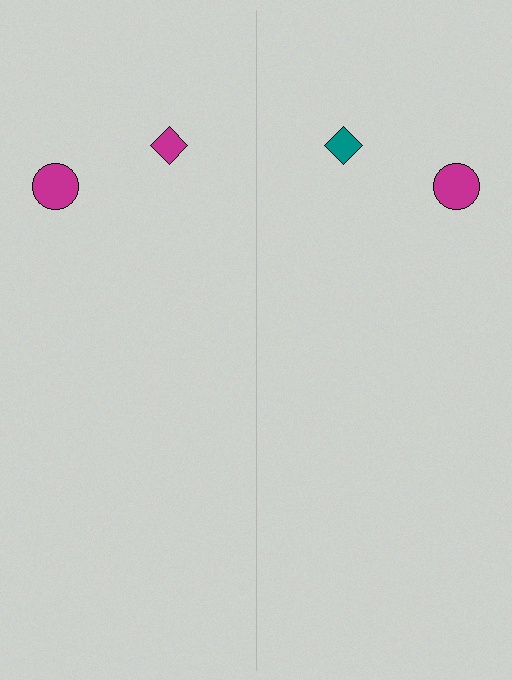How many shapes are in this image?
There are 4 shapes in this image.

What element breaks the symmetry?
The teal diamond on the right side breaks the symmetry — its mirror counterpart is magenta.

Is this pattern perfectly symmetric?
No, the pattern is not perfectly symmetric. The teal diamond on the right side breaks the symmetry — its mirror counterpart is magenta.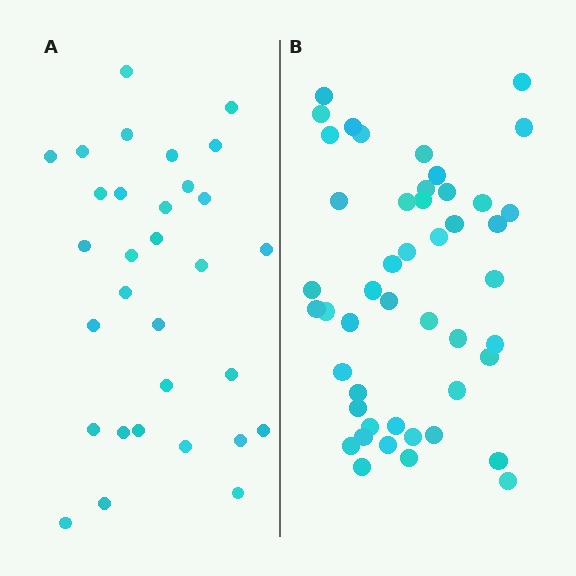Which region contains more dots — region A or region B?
Region B (the right region) has more dots.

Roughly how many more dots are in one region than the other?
Region B has approximately 15 more dots than region A.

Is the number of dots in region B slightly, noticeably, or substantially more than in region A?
Region B has substantially more. The ratio is roughly 1.5 to 1.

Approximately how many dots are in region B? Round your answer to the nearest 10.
About 50 dots. (The exact count is 47, which rounds to 50.)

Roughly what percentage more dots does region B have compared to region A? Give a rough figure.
About 50% more.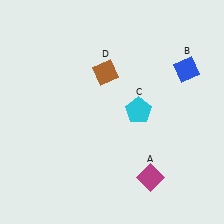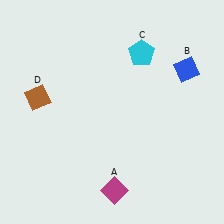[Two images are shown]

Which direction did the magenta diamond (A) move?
The magenta diamond (A) moved left.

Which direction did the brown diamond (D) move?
The brown diamond (D) moved left.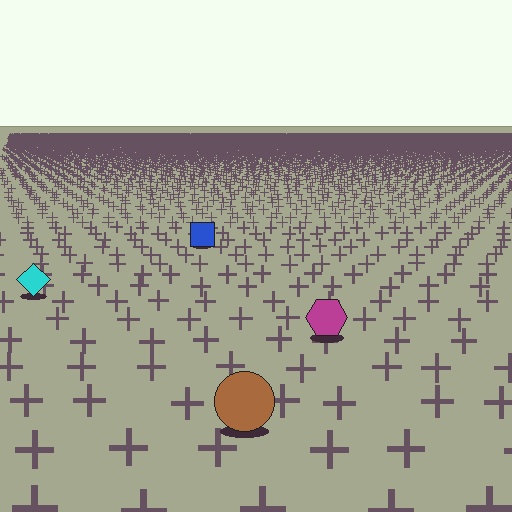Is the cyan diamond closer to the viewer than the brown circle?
No. The brown circle is closer — you can tell from the texture gradient: the ground texture is coarser near it.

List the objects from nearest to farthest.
From nearest to farthest: the brown circle, the magenta hexagon, the cyan diamond, the blue square.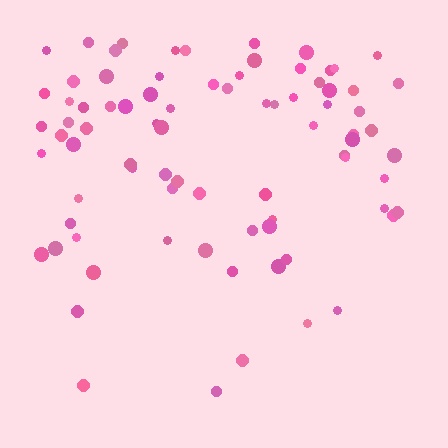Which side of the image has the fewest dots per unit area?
The bottom.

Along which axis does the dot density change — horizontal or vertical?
Vertical.